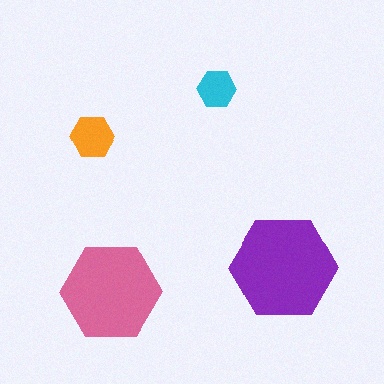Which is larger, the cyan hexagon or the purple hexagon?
The purple one.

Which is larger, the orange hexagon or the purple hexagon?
The purple one.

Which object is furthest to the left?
The orange hexagon is leftmost.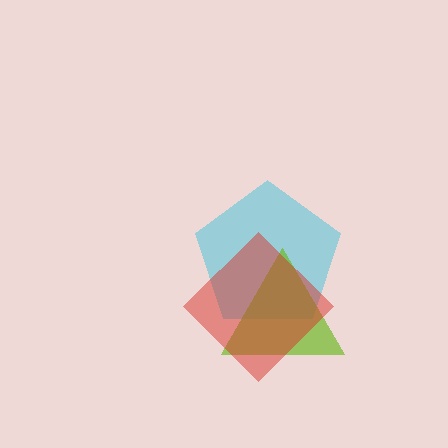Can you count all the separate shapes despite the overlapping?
Yes, there are 3 separate shapes.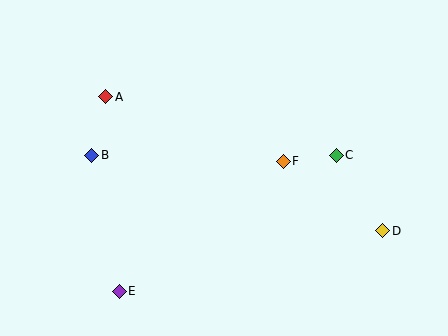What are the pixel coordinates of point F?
Point F is at (283, 161).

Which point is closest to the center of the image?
Point F at (283, 161) is closest to the center.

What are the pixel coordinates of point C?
Point C is at (336, 155).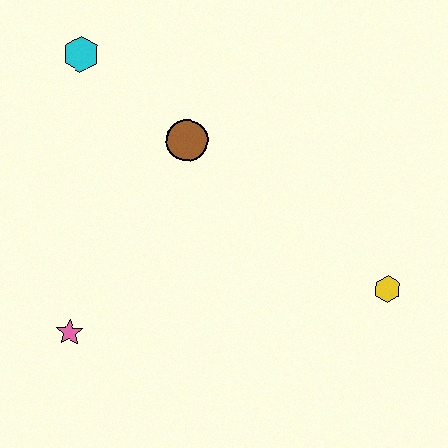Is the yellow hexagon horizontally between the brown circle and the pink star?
No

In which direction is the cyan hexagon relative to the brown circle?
The cyan hexagon is to the left of the brown circle.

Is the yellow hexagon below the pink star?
No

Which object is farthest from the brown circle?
The yellow hexagon is farthest from the brown circle.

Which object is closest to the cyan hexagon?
The brown circle is closest to the cyan hexagon.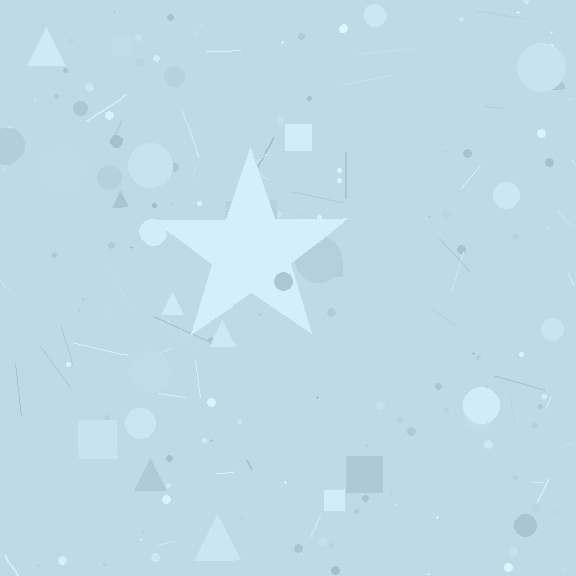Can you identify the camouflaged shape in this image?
The camouflaged shape is a star.